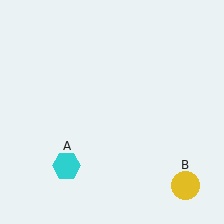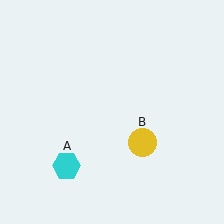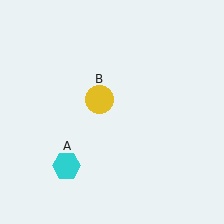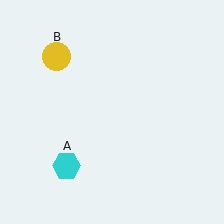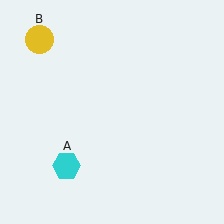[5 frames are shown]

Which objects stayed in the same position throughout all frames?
Cyan hexagon (object A) remained stationary.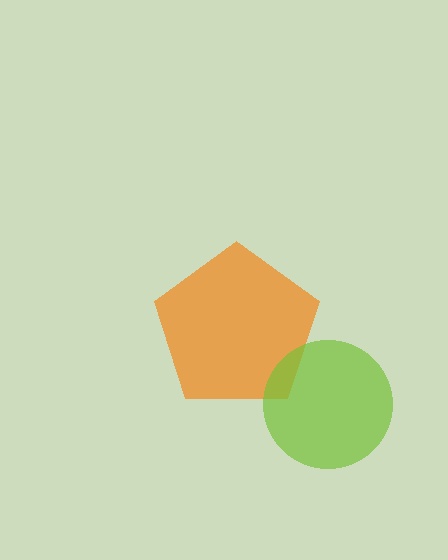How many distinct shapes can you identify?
There are 2 distinct shapes: an orange pentagon, a lime circle.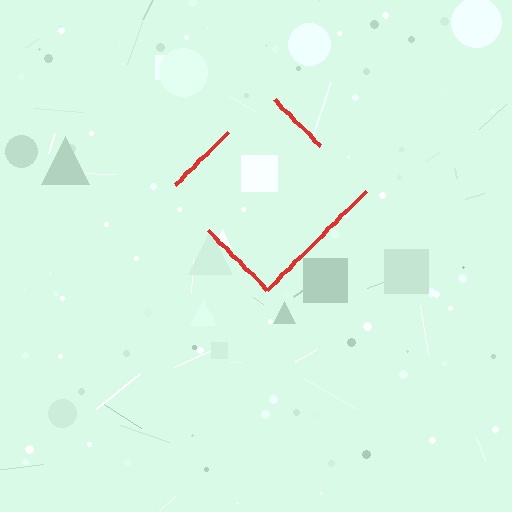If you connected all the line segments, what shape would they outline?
They would outline a diamond.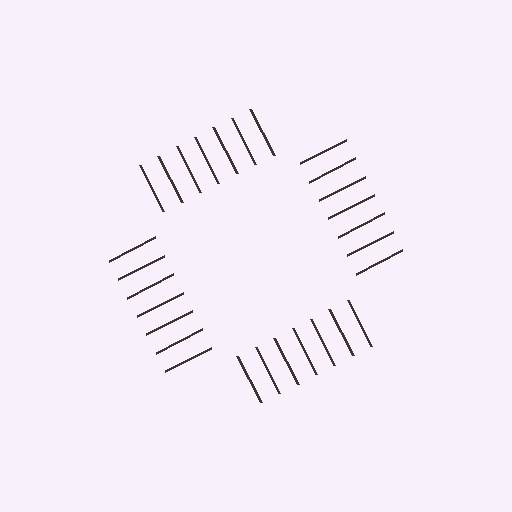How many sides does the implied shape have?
4 sides — the line-ends trace a square.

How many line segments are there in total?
28 — 7 along each of the 4 edges.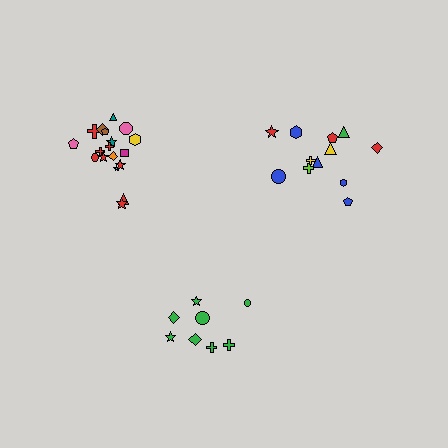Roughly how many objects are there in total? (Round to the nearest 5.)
Roughly 40 objects in total.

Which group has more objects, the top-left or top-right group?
The top-left group.